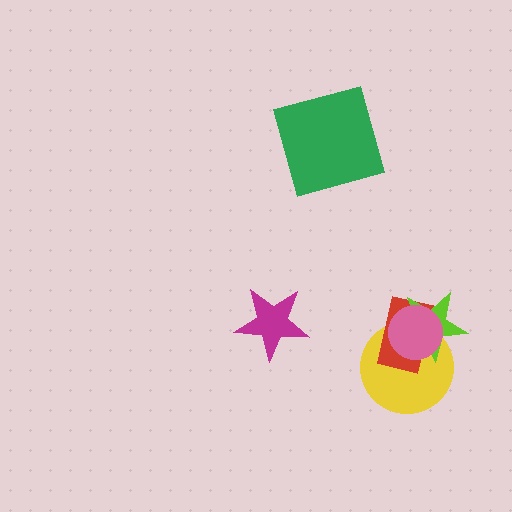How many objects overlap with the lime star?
3 objects overlap with the lime star.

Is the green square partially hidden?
No, no other shape covers it.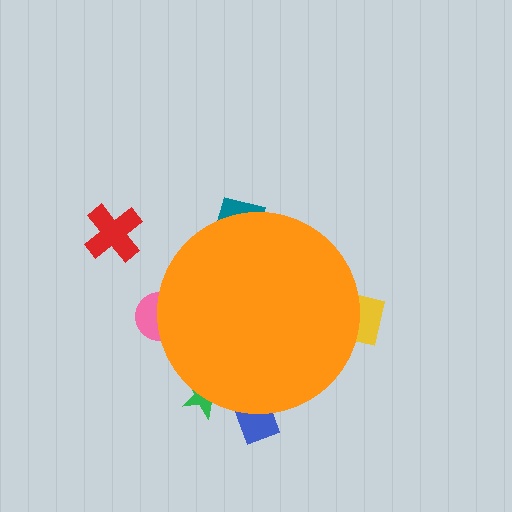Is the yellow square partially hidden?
Yes, the yellow square is partially hidden behind the orange circle.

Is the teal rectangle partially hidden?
Yes, the teal rectangle is partially hidden behind the orange circle.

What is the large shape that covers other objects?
An orange circle.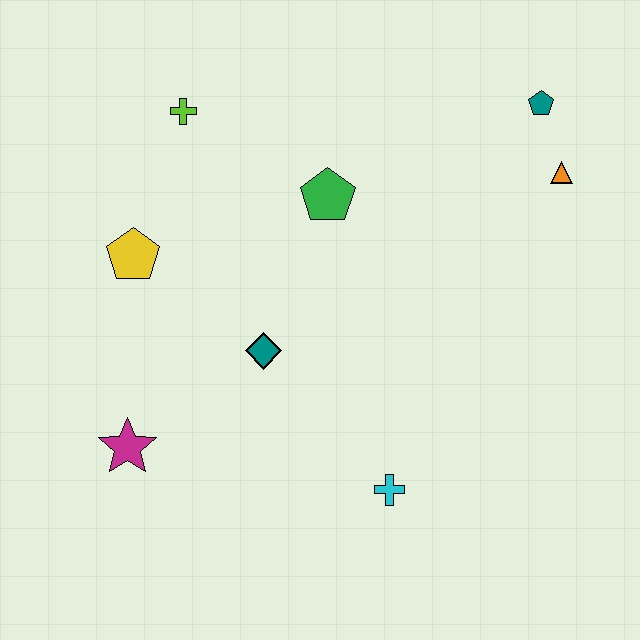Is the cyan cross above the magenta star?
No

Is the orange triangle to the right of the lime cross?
Yes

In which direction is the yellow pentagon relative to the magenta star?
The yellow pentagon is above the magenta star.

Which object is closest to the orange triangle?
The teal pentagon is closest to the orange triangle.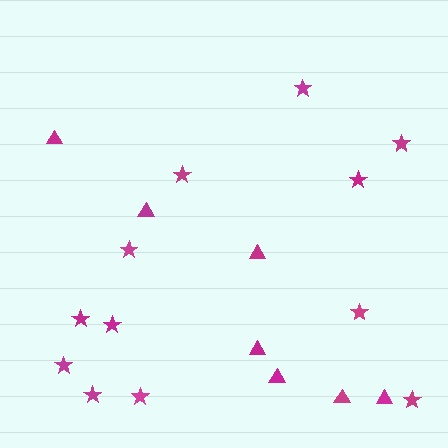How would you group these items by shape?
There are 2 groups: one group of triangles (7) and one group of stars (12).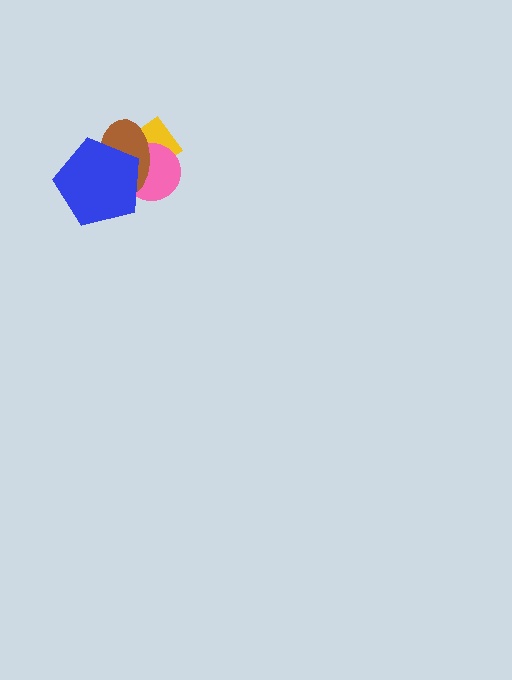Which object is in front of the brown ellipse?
The blue pentagon is in front of the brown ellipse.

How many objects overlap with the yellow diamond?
3 objects overlap with the yellow diamond.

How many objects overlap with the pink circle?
3 objects overlap with the pink circle.